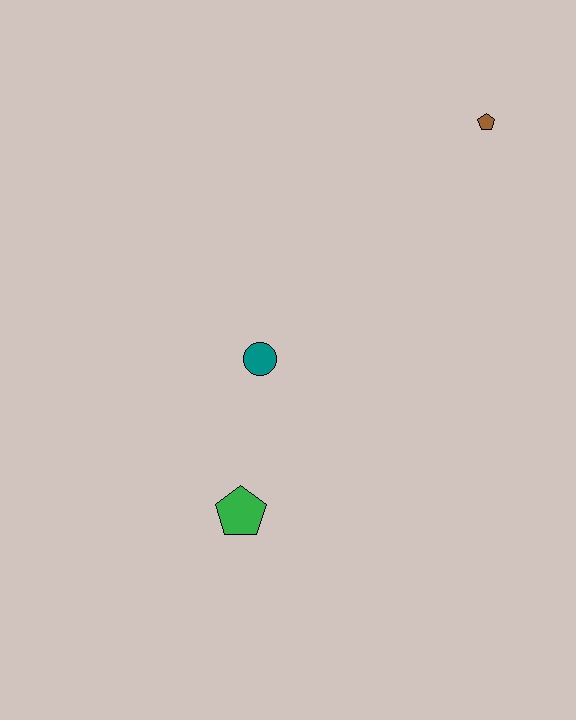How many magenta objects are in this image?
There are no magenta objects.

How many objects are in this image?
There are 3 objects.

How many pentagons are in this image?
There are 2 pentagons.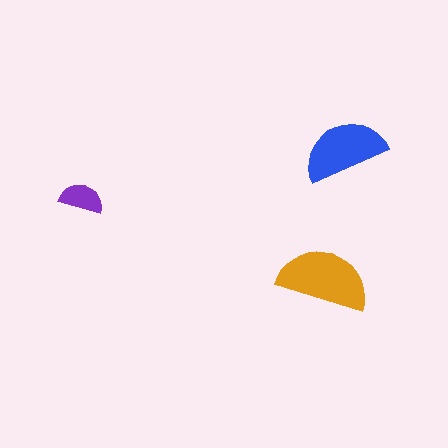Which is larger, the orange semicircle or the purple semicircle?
The orange one.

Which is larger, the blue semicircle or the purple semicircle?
The blue one.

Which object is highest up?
The blue semicircle is topmost.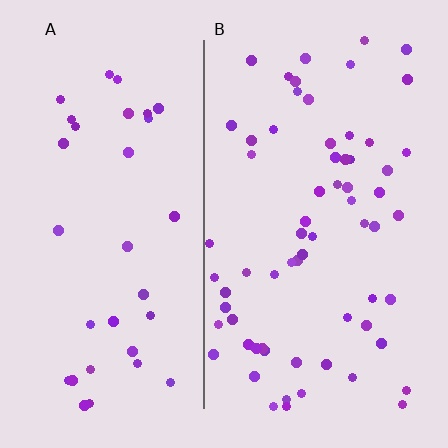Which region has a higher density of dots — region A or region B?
B (the right).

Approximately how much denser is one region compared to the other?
Approximately 2.0× — region B over region A.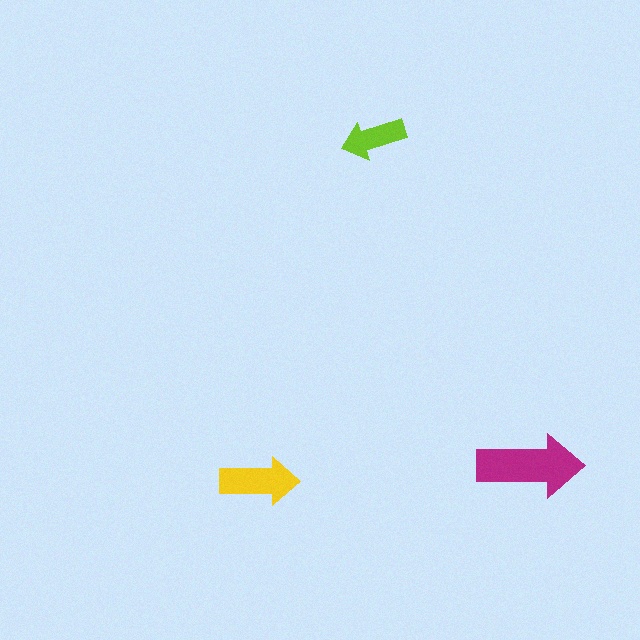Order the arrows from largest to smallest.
the magenta one, the yellow one, the lime one.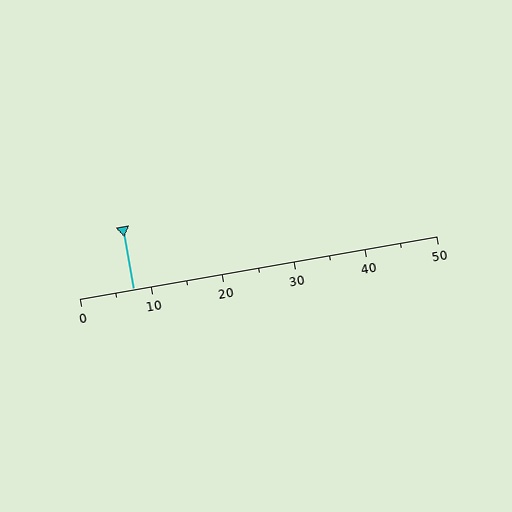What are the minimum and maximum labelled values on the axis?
The axis runs from 0 to 50.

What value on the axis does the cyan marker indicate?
The marker indicates approximately 7.5.